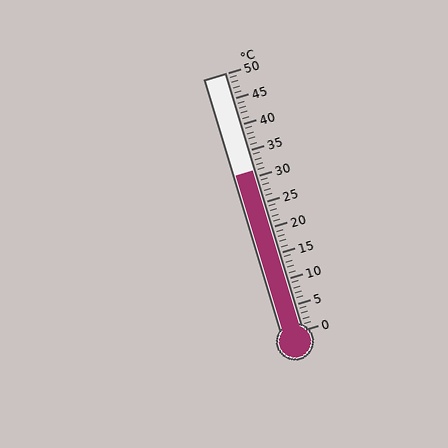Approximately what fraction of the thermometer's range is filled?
The thermometer is filled to approximately 60% of its range.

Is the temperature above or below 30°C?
The temperature is above 30°C.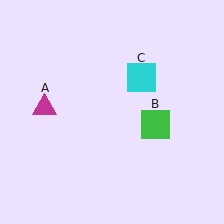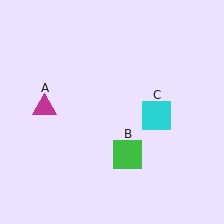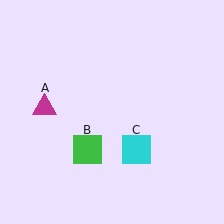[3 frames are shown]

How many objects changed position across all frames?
2 objects changed position: green square (object B), cyan square (object C).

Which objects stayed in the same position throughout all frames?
Magenta triangle (object A) remained stationary.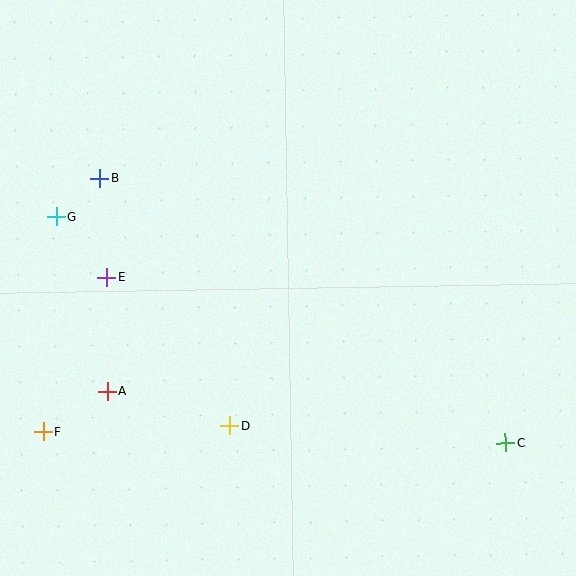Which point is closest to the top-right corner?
Point C is closest to the top-right corner.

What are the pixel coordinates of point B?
Point B is at (100, 178).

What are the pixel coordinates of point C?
Point C is at (505, 443).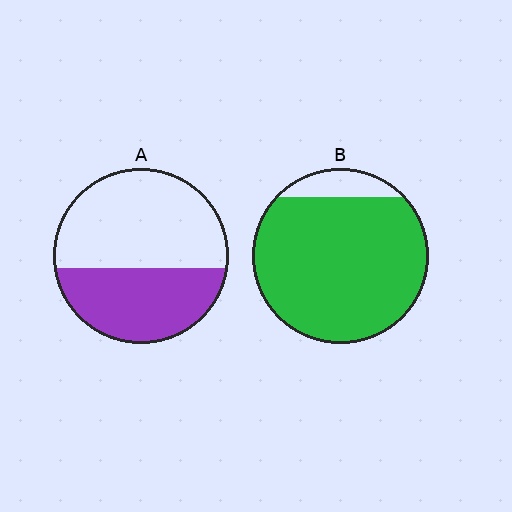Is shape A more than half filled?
No.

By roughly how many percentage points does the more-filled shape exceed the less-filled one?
By roughly 50 percentage points (B over A).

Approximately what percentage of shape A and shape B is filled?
A is approximately 40% and B is approximately 90%.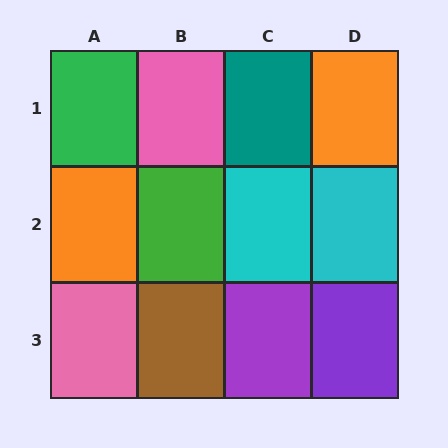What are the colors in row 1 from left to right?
Green, pink, teal, orange.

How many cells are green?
2 cells are green.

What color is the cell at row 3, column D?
Purple.